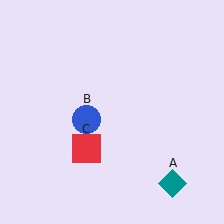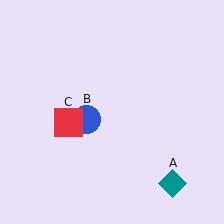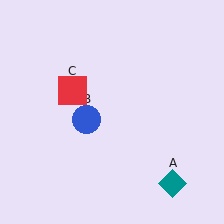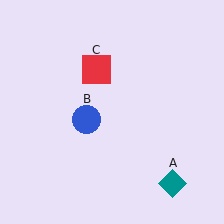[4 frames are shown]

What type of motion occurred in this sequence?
The red square (object C) rotated clockwise around the center of the scene.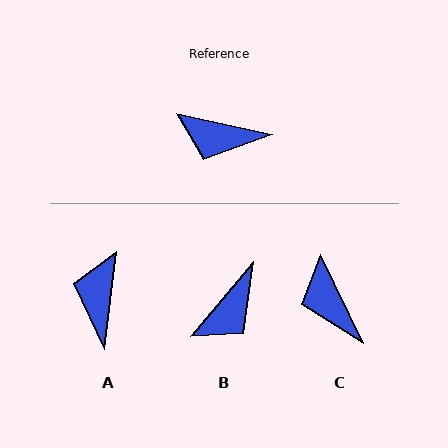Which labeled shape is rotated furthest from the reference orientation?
A, about 85 degrees away.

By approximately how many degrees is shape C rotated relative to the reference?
Approximately 52 degrees clockwise.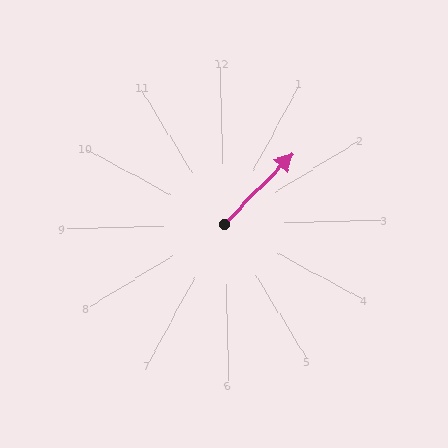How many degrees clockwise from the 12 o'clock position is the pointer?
Approximately 46 degrees.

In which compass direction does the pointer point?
Northeast.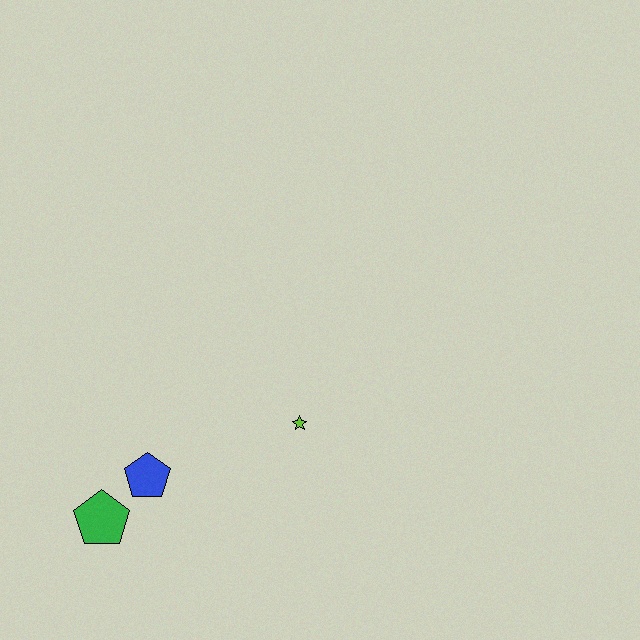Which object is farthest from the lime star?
The green pentagon is farthest from the lime star.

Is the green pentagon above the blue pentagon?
No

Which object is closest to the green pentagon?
The blue pentagon is closest to the green pentagon.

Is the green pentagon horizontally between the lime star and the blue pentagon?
No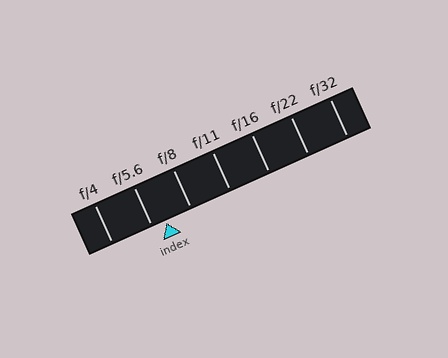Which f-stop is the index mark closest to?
The index mark is closest to f/5.6.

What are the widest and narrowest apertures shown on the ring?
The widest aperture shown is f/4 and the narrowest is f/32.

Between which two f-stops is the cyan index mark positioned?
The index mark is between f/5.6 and f/8.